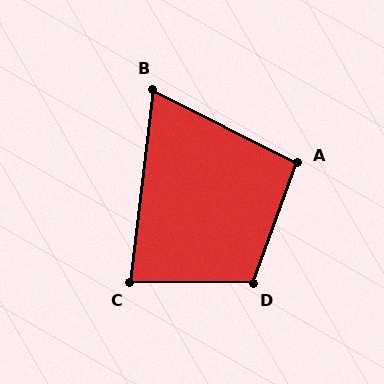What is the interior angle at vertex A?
Approximately 96 degrees (obtuse).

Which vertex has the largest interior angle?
D, at approximately 110 degrees.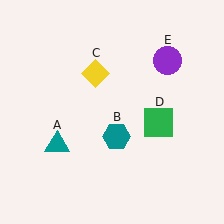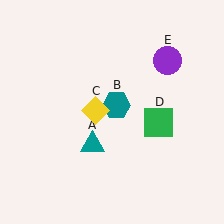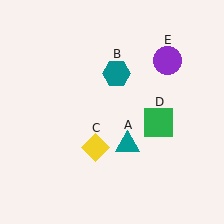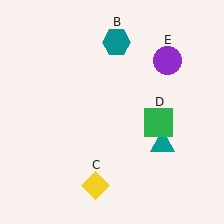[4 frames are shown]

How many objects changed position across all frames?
3 objects changed position: teal triangle (object A), teal hexagon (object B), yellow diamond (object C).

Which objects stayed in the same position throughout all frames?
Green square (object D) and purple circle (object E) remained stationary.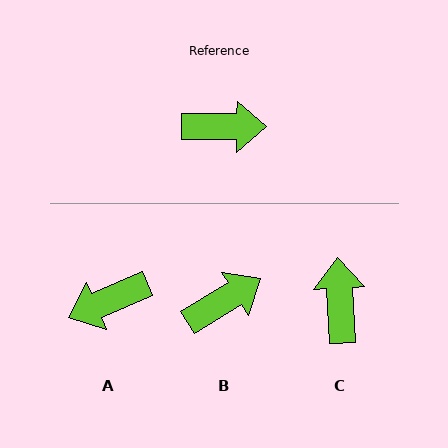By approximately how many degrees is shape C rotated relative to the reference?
Approximately 94 degrees counter-clockwise.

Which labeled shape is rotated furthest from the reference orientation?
A, about 156 degrees away.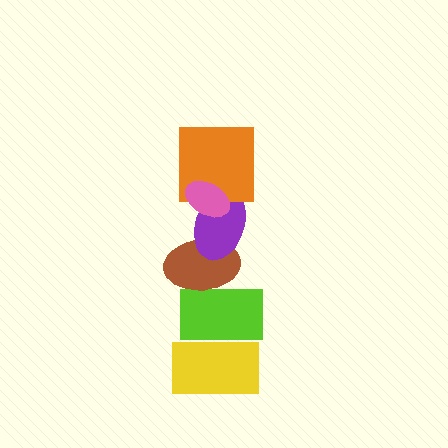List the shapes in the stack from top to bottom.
From top to bottom: the pink ellipse, the orange square, the purple ellipse, the brown ellipse, the lime rectangle, the yellow rectangle.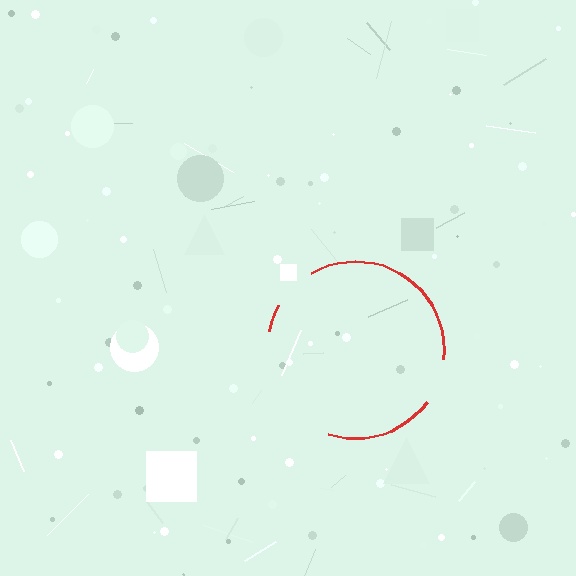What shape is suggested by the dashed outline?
The dashed outline suggests a circle.